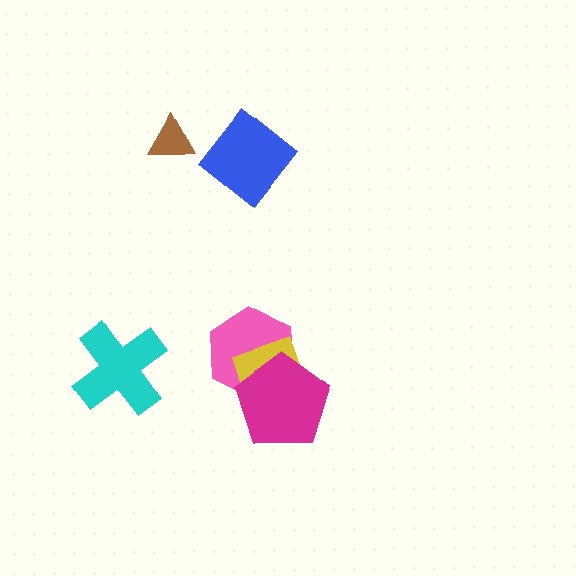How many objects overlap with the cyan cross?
0 objects overlap with the cyan cross.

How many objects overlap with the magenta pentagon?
2 objects overlap with the magenta pentagon.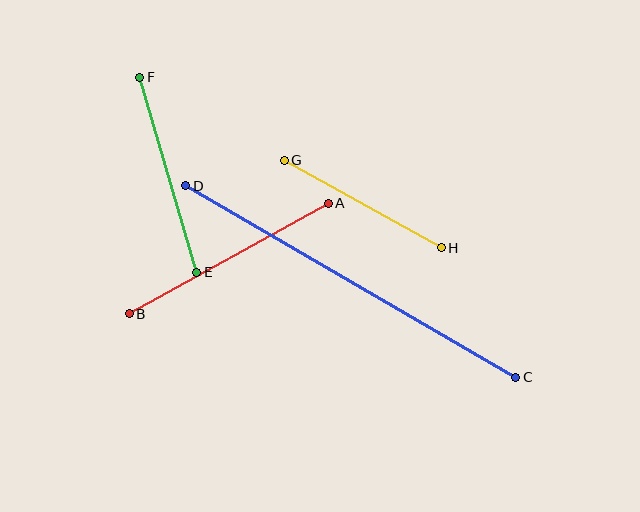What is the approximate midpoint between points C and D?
The midpoint is at approximately (351, 282) pixels.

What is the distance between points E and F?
The distance is approximately 203 pixels.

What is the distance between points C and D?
The distance is approximately 382 pixels.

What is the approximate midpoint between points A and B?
The midpoint is at approximately (229, 258) pixels.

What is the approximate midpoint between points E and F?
The midpoint is at approximately (168, 175) pixels.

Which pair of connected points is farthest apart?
Points C and D are farthest apart.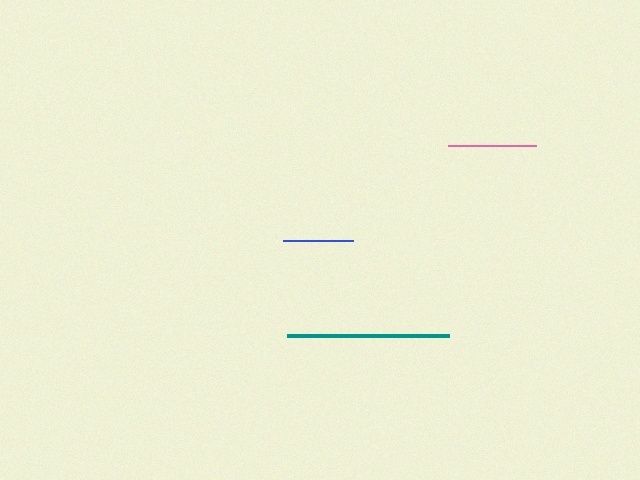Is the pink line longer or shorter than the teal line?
The teal line is longer than the pink line.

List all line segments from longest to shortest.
From longest to shortest: teal, pink, blue.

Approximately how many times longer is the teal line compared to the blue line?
The teal line is approximately 2.3 times the length of the blue line.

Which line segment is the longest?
The teal line is the longest at approximately 162 pixels.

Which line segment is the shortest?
The blue line is the shortest at approximately 70 pixels.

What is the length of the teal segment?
The teal segment is approximately 162 pixels long.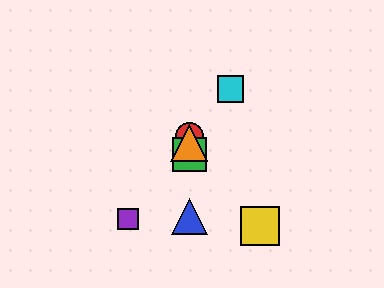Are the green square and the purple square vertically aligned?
No, the green square is at x≈189 and the purple square is at x≈128.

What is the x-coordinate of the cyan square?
The cyan square is at x≈230.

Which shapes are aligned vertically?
The red circle, the blue triangle, the green square, the orange triangle are aligned vertically.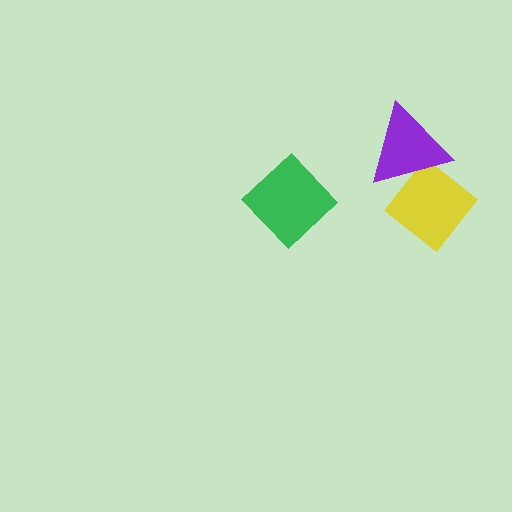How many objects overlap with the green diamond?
0 objects overlap with the green diamond.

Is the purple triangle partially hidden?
No, no other shape covers it.